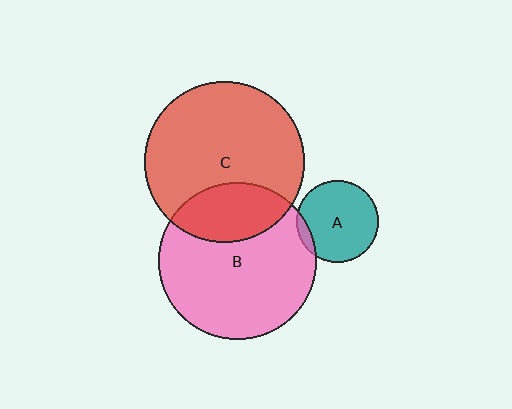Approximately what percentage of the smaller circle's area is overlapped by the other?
Approximately 25%.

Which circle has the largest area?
Circle C (red).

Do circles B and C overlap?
Yes.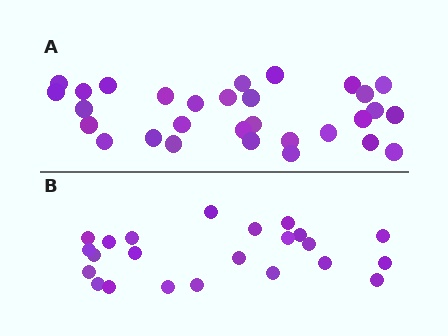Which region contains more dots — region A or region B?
Region A (the top region) has more dots.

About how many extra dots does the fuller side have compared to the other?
Region A has roughly 8 or so more dots than region B.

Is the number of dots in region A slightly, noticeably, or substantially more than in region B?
Region A has noticeably more, but not dramatically so. The ratio is roughly 1.3 to 1.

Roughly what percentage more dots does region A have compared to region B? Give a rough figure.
About 30% more.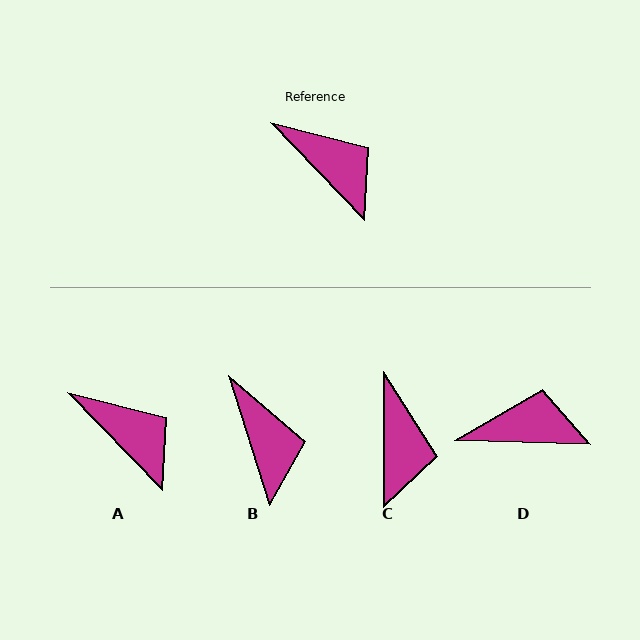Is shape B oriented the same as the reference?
No, it is off by about 27 degrees.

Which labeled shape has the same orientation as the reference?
A.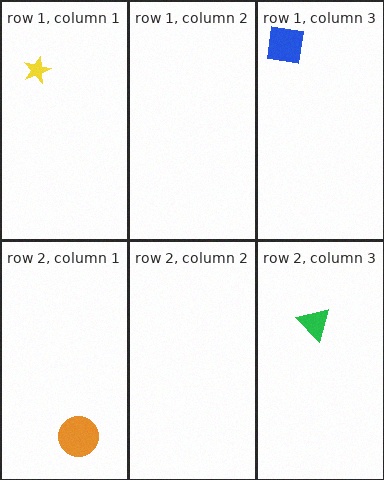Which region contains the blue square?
The row 1, column 3 region.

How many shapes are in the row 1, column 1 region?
1.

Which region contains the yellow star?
The row 1, column 1 region.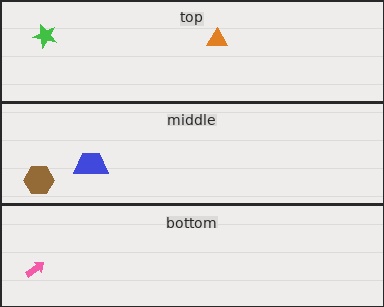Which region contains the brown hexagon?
The middle region.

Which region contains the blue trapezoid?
The middle region.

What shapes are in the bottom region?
The pink arrow.